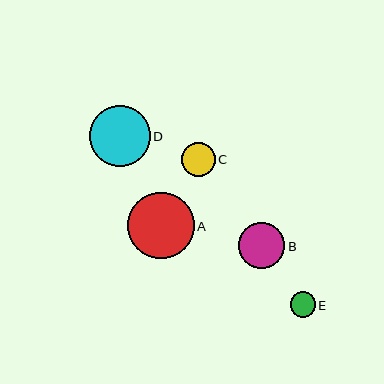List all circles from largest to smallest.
From largest to smallest: A, D, B, C, E.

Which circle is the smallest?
Circle E is the smallest with a size of approximately 25 pixels.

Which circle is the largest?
Circle A is the largest with a size of approximately 66 pixels.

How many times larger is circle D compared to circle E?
Circle D is approximately 2.4 times the size of circle E.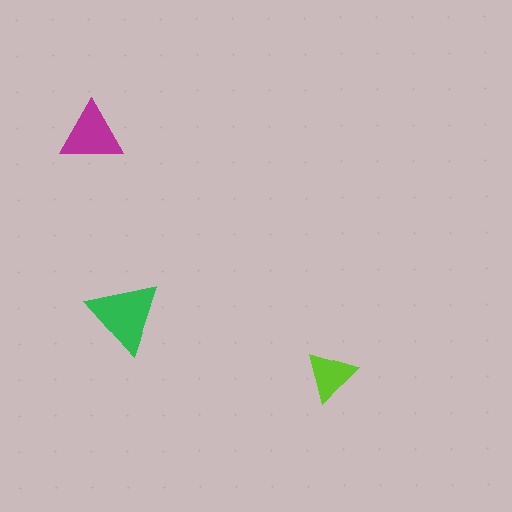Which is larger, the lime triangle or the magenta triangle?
The magenta one.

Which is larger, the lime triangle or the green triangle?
The green one.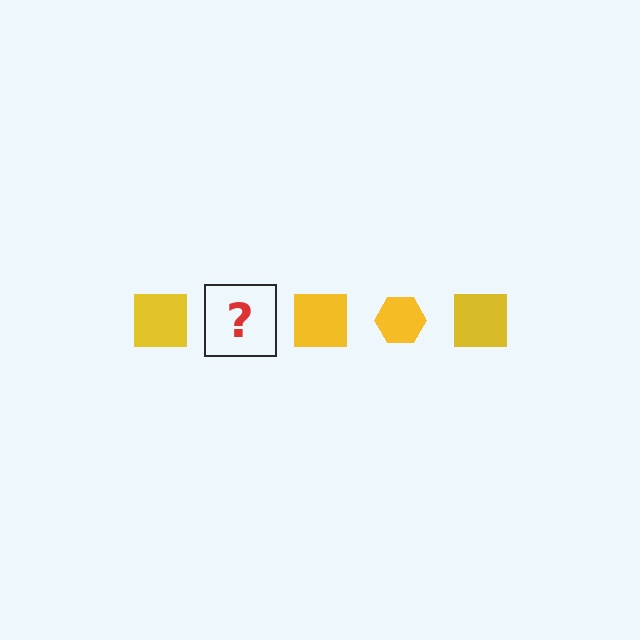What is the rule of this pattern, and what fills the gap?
The rule is that the pattern cycles through square, hexagon shapes in yellow. The gap should be filled with a yellow hexagon.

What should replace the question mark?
The question mark should be replaced with a yellow hexagon.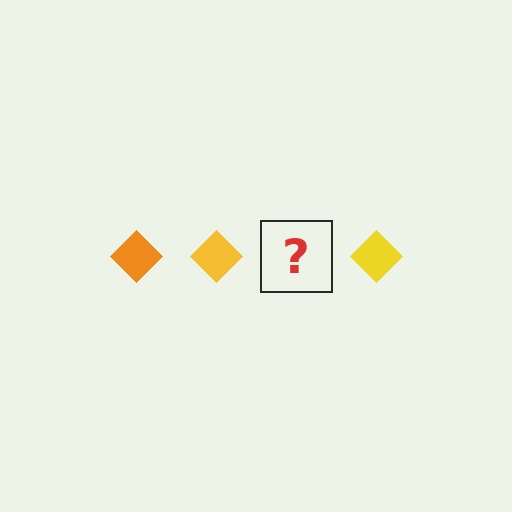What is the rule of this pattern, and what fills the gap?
The rule is that the pattern cycles through orange, yellow diamonds. The gap should be filled with an orange diamond.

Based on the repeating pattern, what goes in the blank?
The blank should be an orange diamond.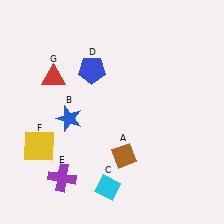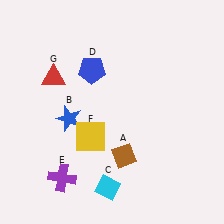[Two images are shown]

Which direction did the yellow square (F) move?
The yellow square (F) moved right.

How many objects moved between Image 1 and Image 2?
1 object moved between the two images.